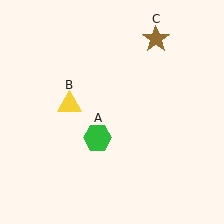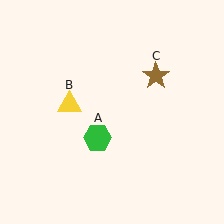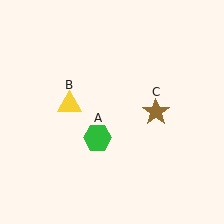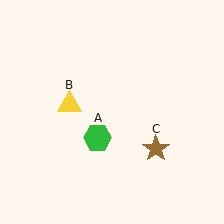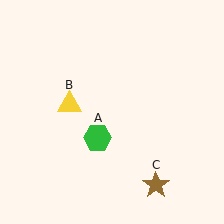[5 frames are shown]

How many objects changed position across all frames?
1 object changed position: brown star (object C).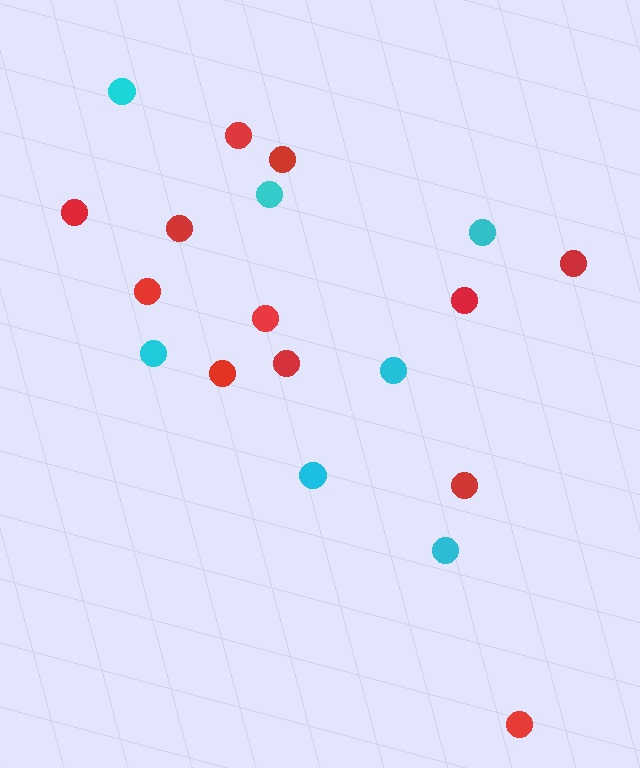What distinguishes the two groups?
There are 2 groups: one group of red circles (12) and one group of cyan circles (7).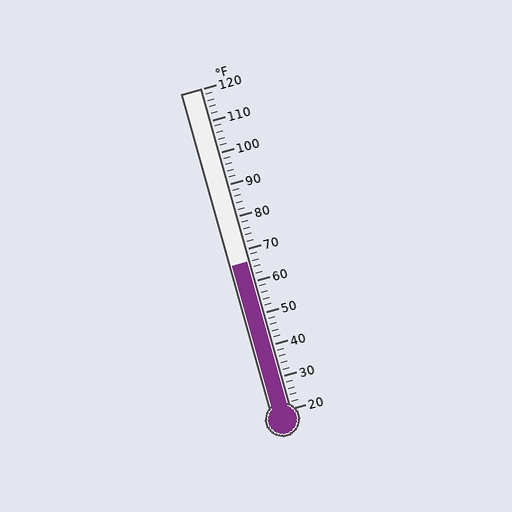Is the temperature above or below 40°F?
The temperature is above 40°F.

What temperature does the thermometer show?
The thermometer shows approximately 66°F.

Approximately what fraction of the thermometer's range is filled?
The thermometer is filled to approximately 45% of its range.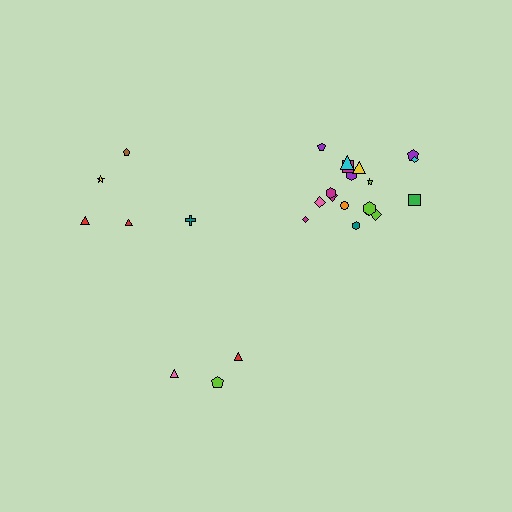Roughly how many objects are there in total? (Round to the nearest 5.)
Roughly 25 objects in total.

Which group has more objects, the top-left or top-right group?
The top-right group.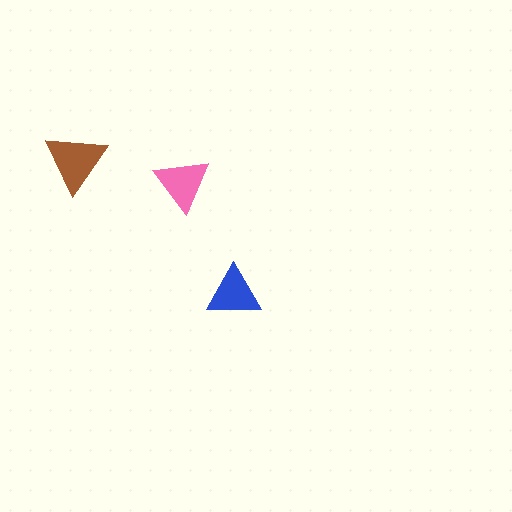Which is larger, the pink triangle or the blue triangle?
The pink one.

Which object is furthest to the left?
The brown triangle is leftmost.